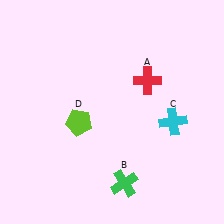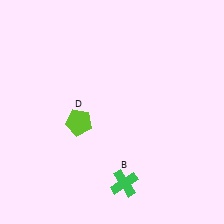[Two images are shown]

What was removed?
The cyan cross (C), the red cross (A) were removed in Image 2.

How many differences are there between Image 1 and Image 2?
There are 2 differences between the two images.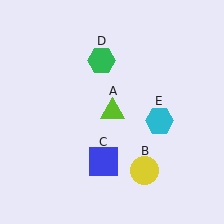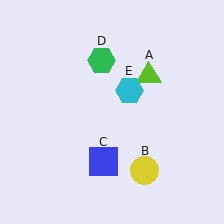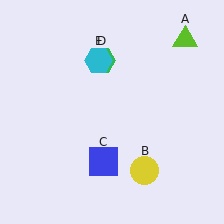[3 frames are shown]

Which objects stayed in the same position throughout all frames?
Yellow circle (object B) and blue square (object C) and green hexagon (object D) remained stationary.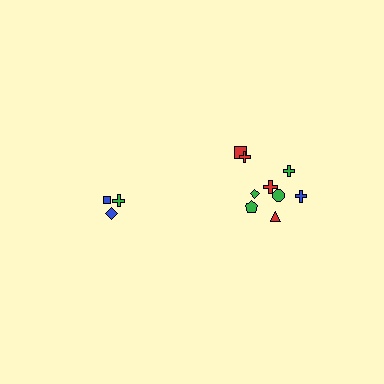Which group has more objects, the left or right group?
The right group.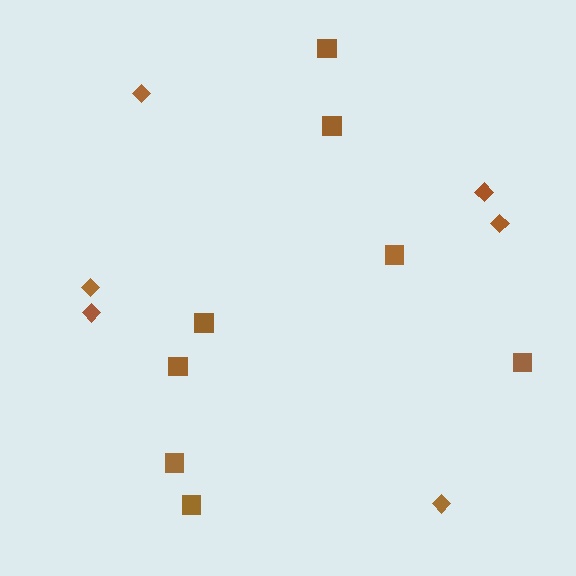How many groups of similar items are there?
There are 2 groups: one group of squares (8) and one group of diamonds (6).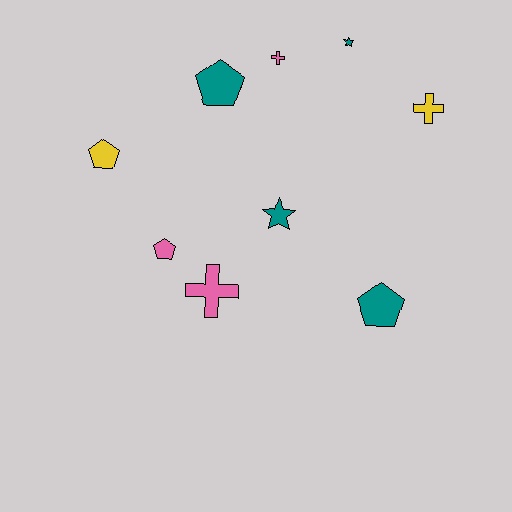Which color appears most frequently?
Teal, with 4 objects.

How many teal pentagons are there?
There are 2 teal pentagons.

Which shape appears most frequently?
Pentagon, with 4 objects.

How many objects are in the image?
There are 9 objects.